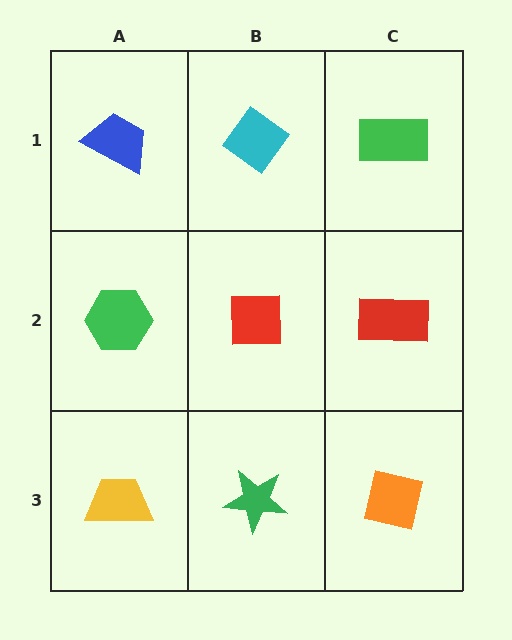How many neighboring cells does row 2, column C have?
3.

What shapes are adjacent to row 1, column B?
A red square (row 2, column B), a blue trapezoid (row 1, column A), a green rectangle (row 1, column C).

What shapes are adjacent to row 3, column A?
A green hexagon (row 2, column A), a green star (row 3, column B).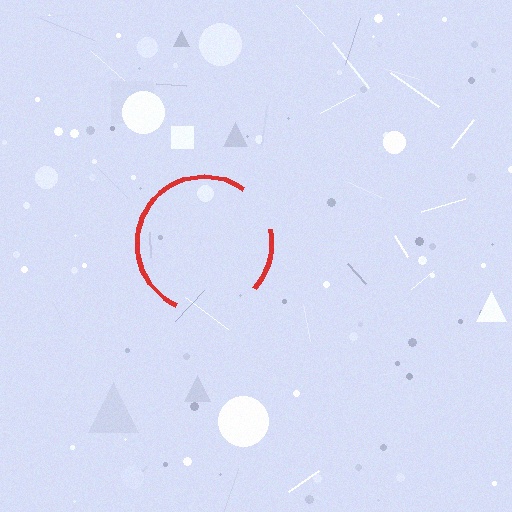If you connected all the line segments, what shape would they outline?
They would outline a circle.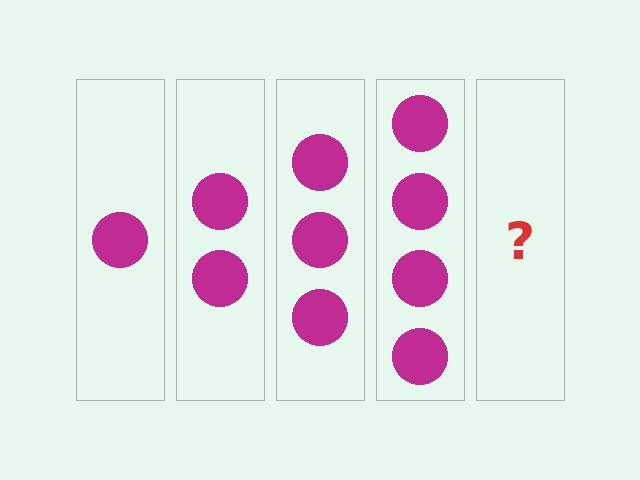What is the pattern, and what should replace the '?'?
The pattern is that each step adds one more circle. The '?' should be 5 circles.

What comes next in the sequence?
The next element should be 5 circles.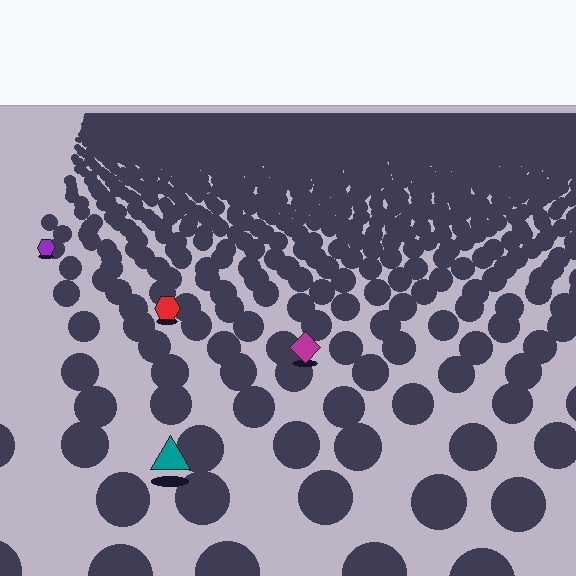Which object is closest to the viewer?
The teal triangle is closest. The texture marks near it are larger and more spread out.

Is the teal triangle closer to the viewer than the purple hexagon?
Yes. The teal triangle is closer — you can tell from the texture gradient: the ground texture is coarser near it.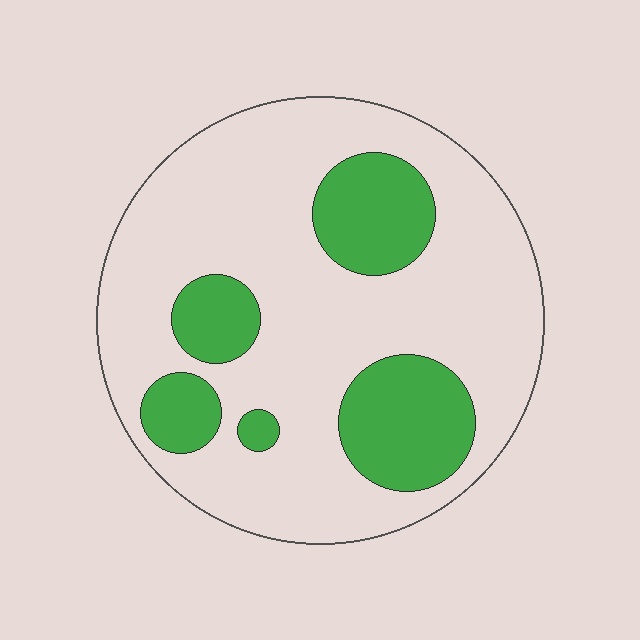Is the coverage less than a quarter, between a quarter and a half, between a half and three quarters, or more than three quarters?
Between a quarter and a half.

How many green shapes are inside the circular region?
5.